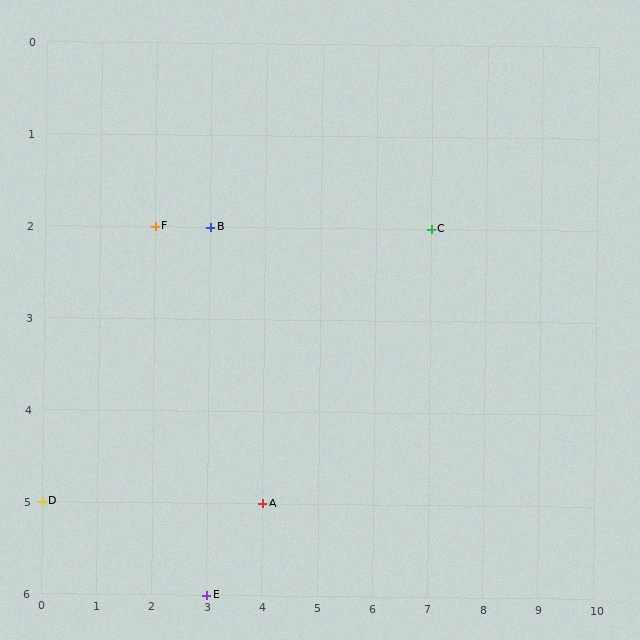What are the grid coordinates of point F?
Point F is at grid coordinates (2, 2).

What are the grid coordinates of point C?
Point C is at grid coordinates (7, 2).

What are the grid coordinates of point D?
Point D is at grid coordinates (0, 5).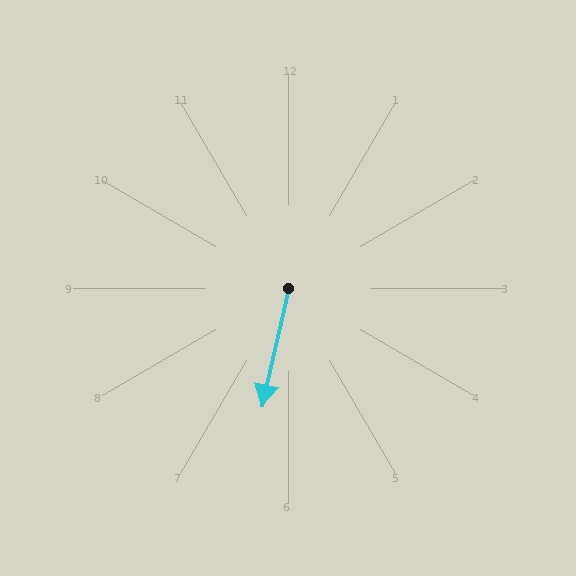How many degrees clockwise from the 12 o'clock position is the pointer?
Approximately 192 degrees.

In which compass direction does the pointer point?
South.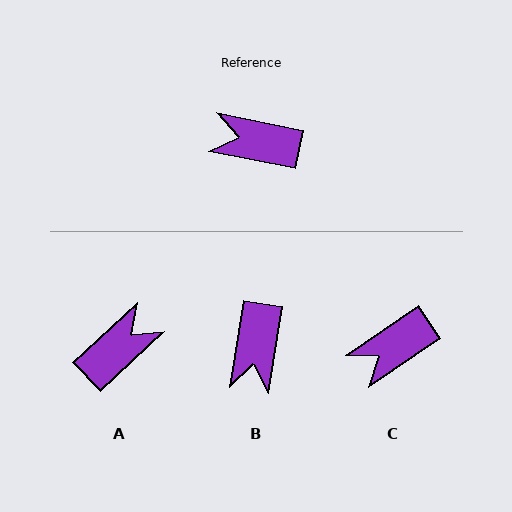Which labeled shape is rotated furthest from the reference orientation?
A, about 125 degrees away.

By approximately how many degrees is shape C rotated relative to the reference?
Approximately 46 degrees counter-clockwise.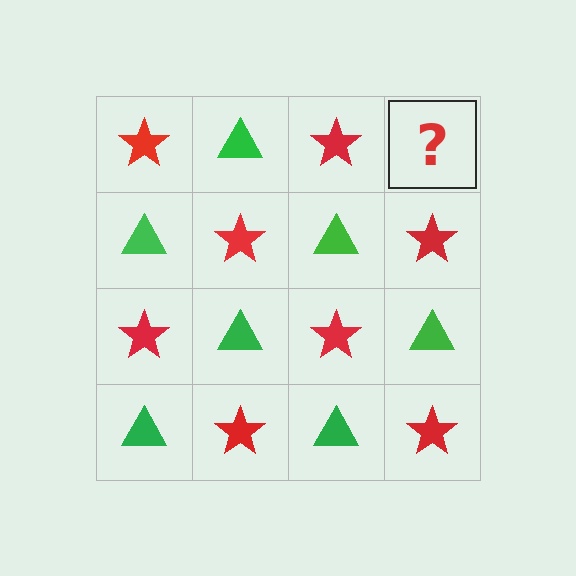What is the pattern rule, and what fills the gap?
The rule is that it alternates red star and green triangle in a checkerboard pattern. The gap should be filled with a green triangle.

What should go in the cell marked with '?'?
The missing cell should contain a green triangle.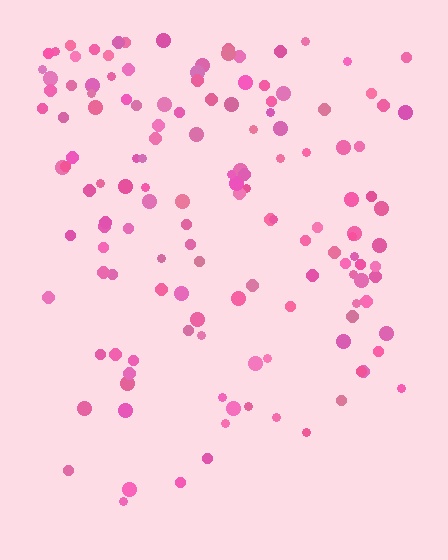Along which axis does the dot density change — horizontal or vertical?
Vertical.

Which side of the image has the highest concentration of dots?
The top.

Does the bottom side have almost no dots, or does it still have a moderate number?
Still a moderate number, just noticeably fewer than the top.